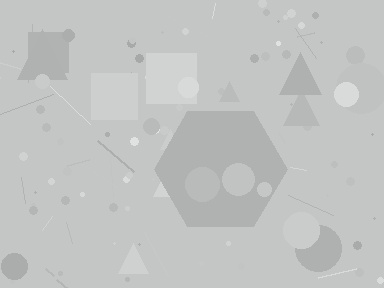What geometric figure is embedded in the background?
A hexagon is embedded in the background.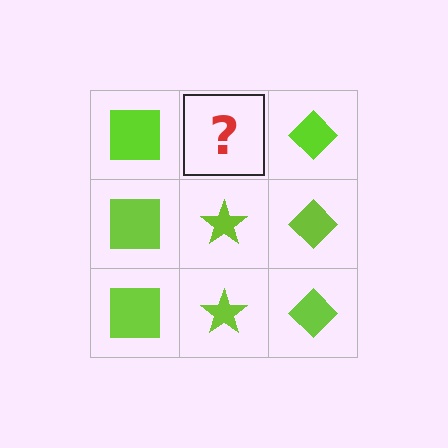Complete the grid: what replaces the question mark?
The question mark should be replaced with a lime star.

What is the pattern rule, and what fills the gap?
The rule is that each column has a consistent shape. The gap should be filled with a lime star.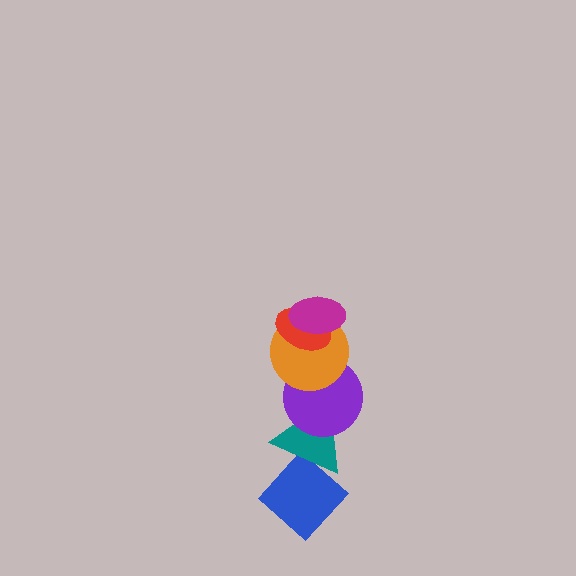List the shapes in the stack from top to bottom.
From top to bottom: the magenta ellipse, the red ellipse, the orange circle, the purple circle, the teal triangle, the blue diamond.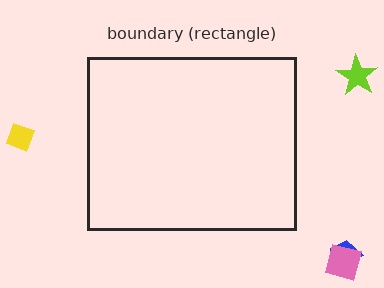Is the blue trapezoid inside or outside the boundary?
Outside.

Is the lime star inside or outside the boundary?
Outside.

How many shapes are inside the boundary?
0 inside, 4 outside.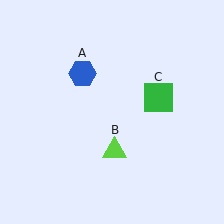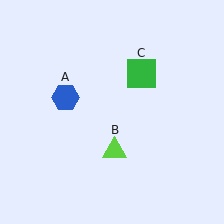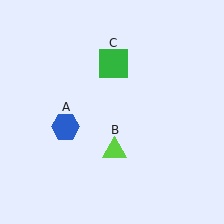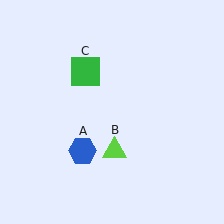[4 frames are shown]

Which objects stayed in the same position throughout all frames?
Lime triangle (object B) remained stationary.